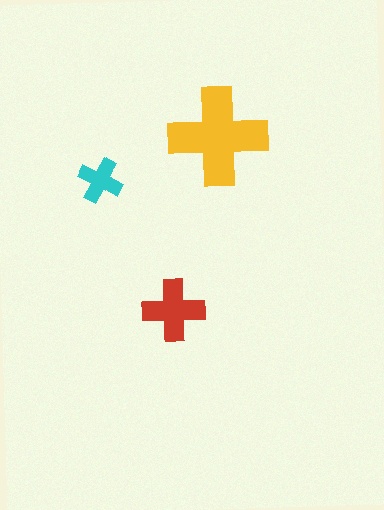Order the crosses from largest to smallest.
the yellow one, the red one, the cyan one.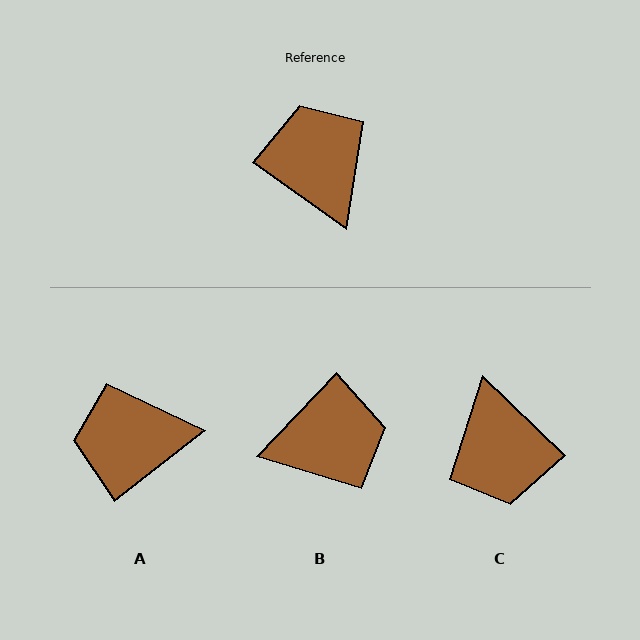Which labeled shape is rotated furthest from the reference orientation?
C, about 172 degrees away.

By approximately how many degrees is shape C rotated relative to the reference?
Approximately 172 degrees counter-clockwise.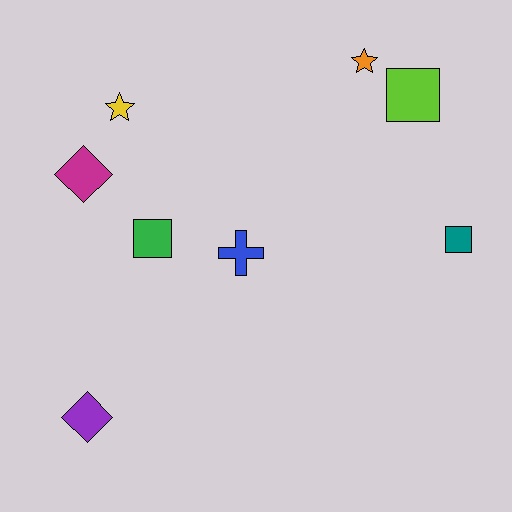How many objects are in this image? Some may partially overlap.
There are 8 objects.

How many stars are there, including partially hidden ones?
There are 2 stars.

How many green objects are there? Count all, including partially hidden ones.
There is 1 green object.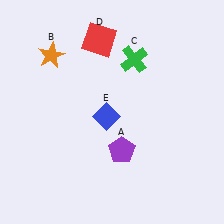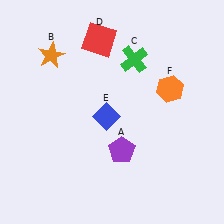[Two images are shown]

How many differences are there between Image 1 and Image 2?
There is 1 difference between the two images.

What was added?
An orange hexagon (F) was added in Image 2.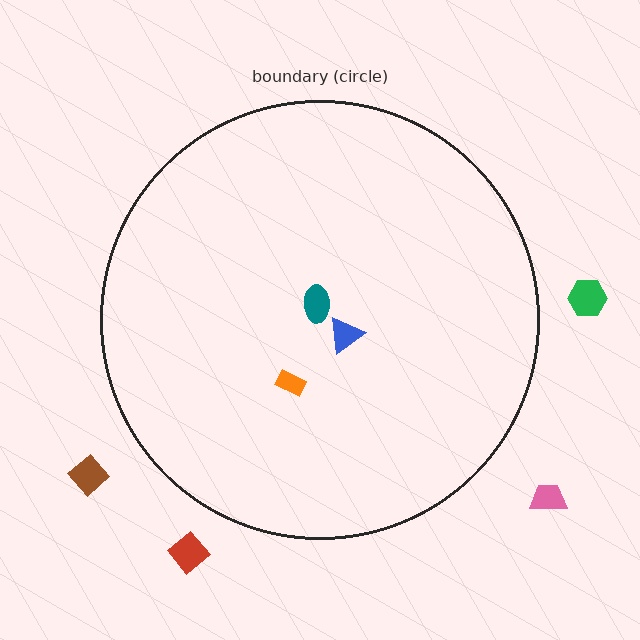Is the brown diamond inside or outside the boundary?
Outside.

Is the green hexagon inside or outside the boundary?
Outside.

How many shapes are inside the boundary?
3 inside, 4 outside.